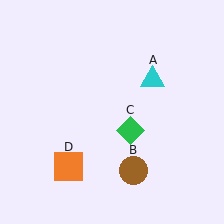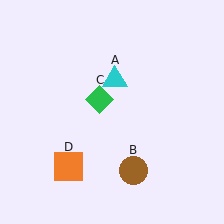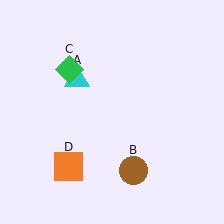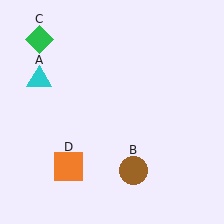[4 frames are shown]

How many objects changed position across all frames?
2 objects changed position: cyan triangle (object A), green diamond (object C).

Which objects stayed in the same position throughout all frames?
Brown circle (object B) and orange square (object D) remained stationary.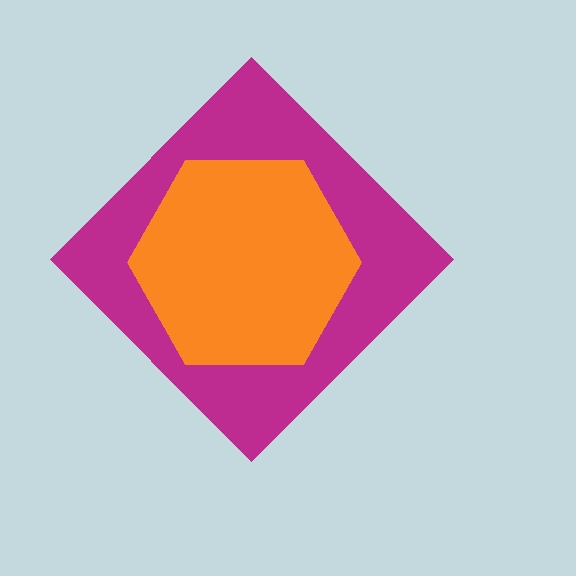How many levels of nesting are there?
2.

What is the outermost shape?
The magenta diamond.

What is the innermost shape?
The orange hexagon.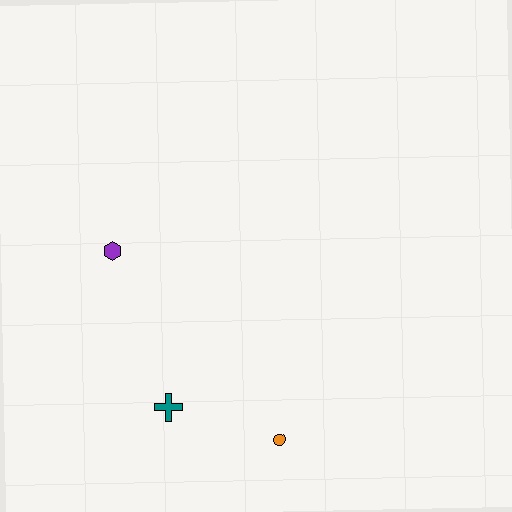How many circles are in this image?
There is 1 circle.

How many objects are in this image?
There are 3 objects.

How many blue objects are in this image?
There are no blue objects.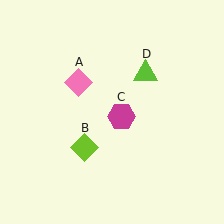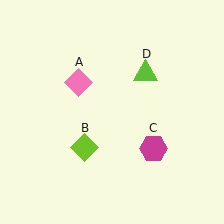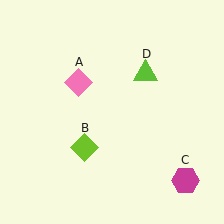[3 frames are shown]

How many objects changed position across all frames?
1 object changed position: magenta hexagon (object C).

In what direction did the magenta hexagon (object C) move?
The magenta hexagon (object C) moved down and to the right.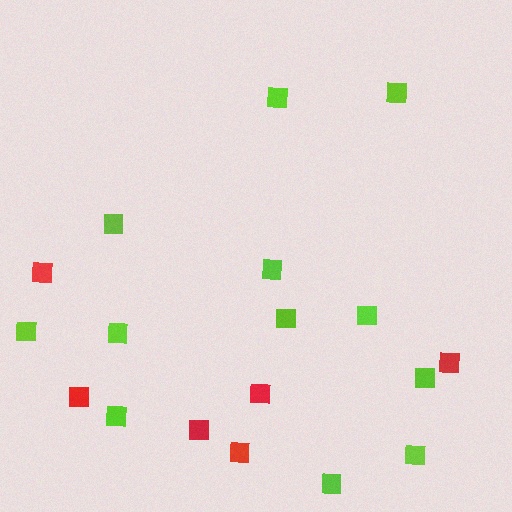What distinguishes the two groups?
There are 2 groups: one group of red squares (6) and one group of lime squares (12).